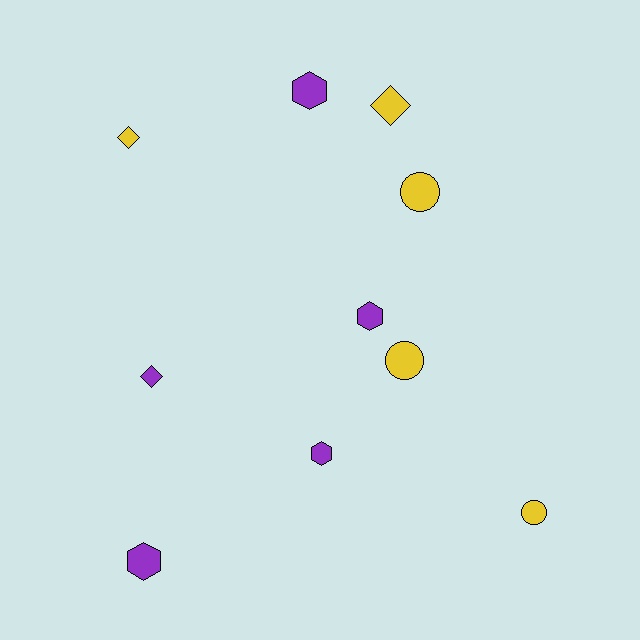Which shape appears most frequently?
Hexagon, with 4 objects.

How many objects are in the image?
There are 10 objects.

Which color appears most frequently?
Yellow, with 5 objects.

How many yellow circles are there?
There are 3 yellow circles.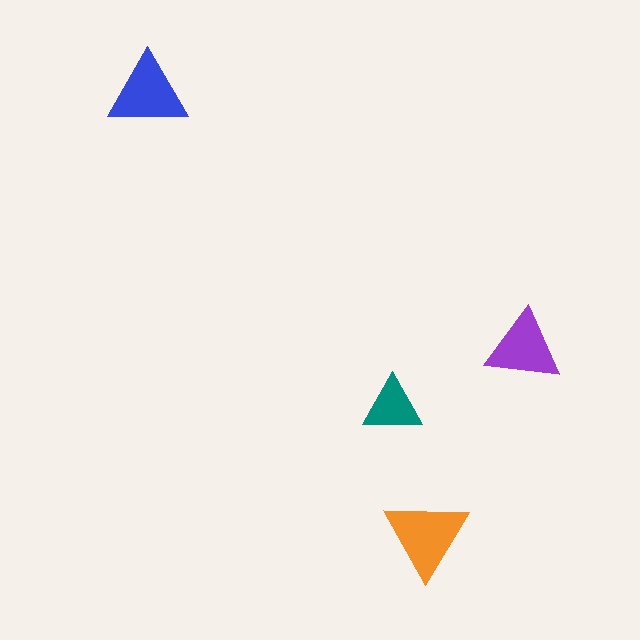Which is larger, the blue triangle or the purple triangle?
The blue one.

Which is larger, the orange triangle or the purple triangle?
The orange one.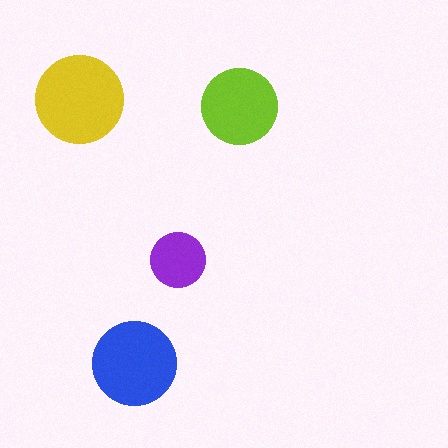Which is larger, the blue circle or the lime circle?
The blue one.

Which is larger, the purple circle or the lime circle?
The lime one.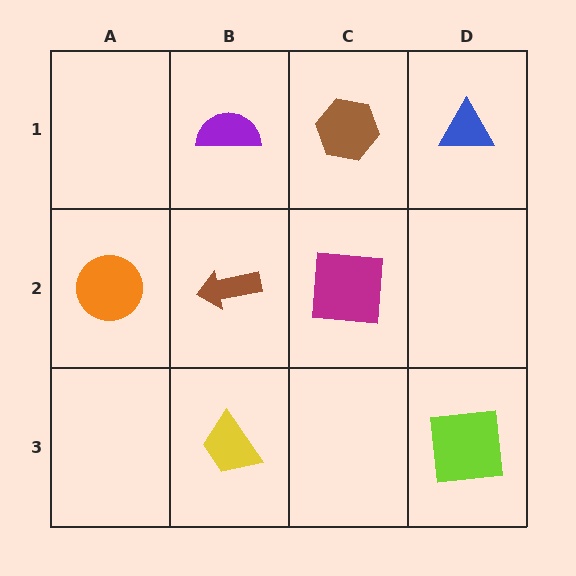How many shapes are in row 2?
3 shapes.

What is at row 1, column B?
A purple semicircle.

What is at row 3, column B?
A yellow trapezoid.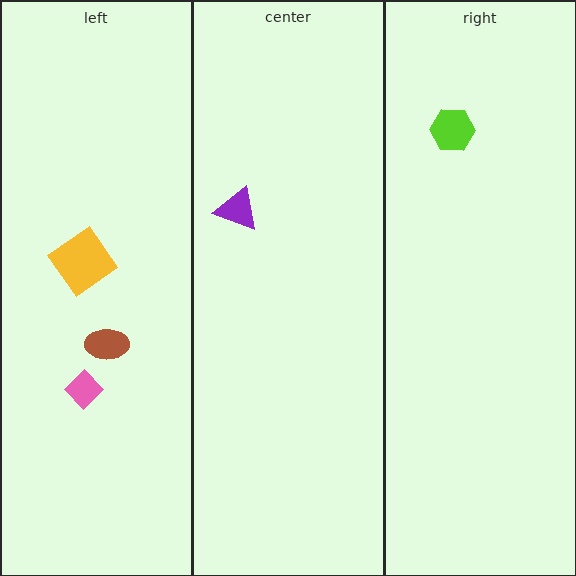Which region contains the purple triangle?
The center region.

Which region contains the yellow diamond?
The left region.